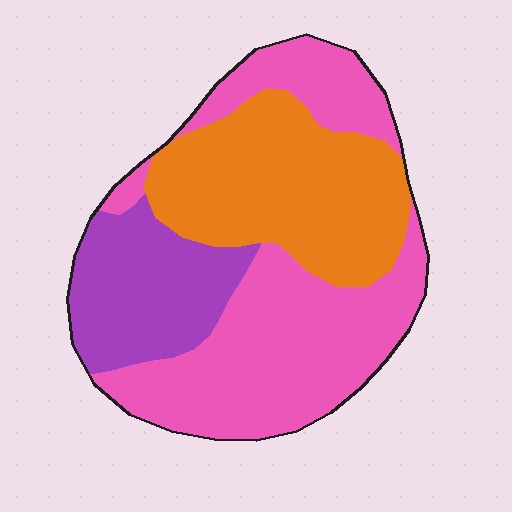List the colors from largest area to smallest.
From largest to smallest: pink, orange, purple.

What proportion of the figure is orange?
Orange covers roughly 35% of the figure.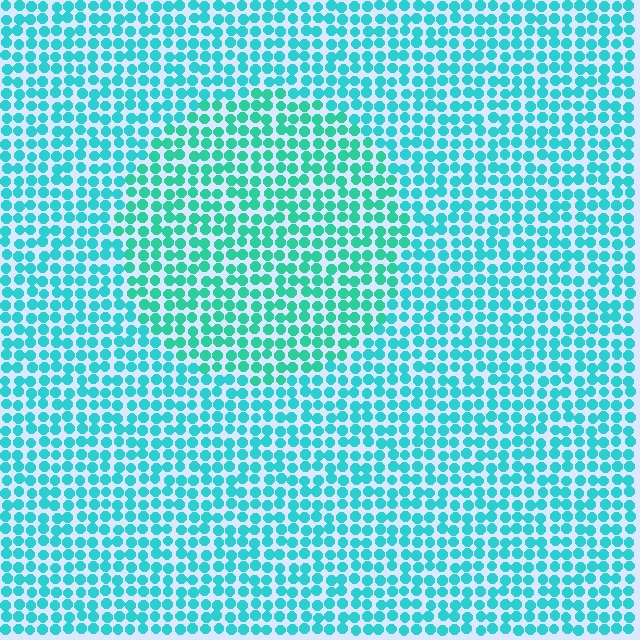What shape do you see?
I see a circle.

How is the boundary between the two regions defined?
The boundary is defined purely by a slight shift in hue (about 19 degrees). Spacing, size, and orientation are identical on both sides.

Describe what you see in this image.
The image is filled with small cyan elements in a uniform arrangement. A circle-shaped region is visible where the elements are tinted to a slightly different hue, forming a subtle color boundary.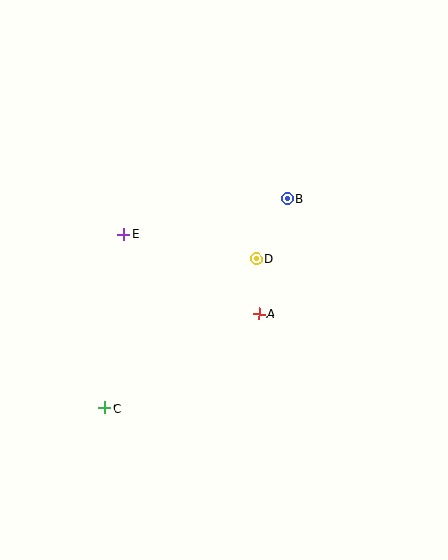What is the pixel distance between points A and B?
The distance between A and B is 118 pixels.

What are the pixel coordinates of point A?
Point A is at (259, 314).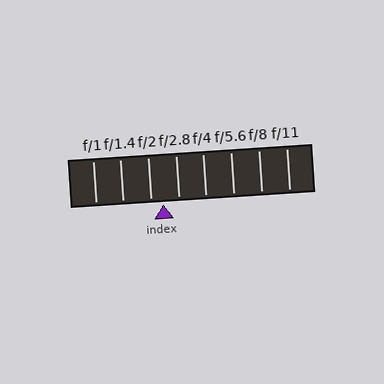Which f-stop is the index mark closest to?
The index mark is closest to f/2.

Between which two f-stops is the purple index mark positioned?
The index mark is between f/2 and f/2.8.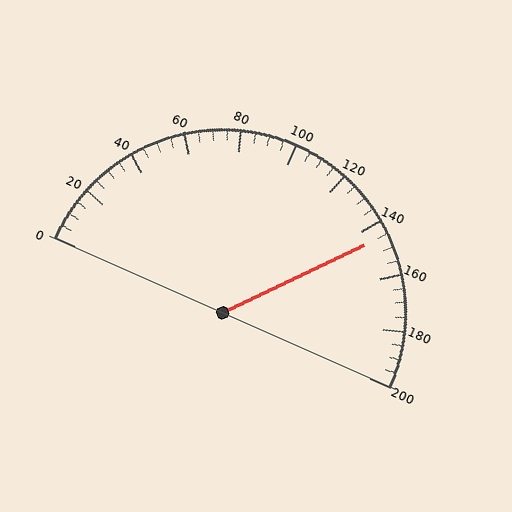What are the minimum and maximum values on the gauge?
The gauge ranges from 0 to 200.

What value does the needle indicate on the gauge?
The needle indicates approximately 145.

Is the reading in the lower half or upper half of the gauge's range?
The reading is in the upper half of the range (0 to 200).